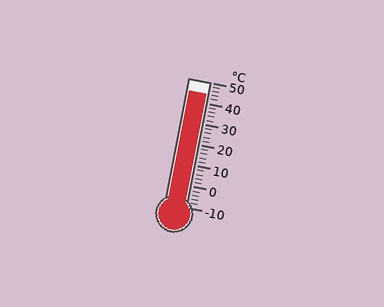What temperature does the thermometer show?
The thermometer shows approximately 44°C.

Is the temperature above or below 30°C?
The temperature is above 30°C.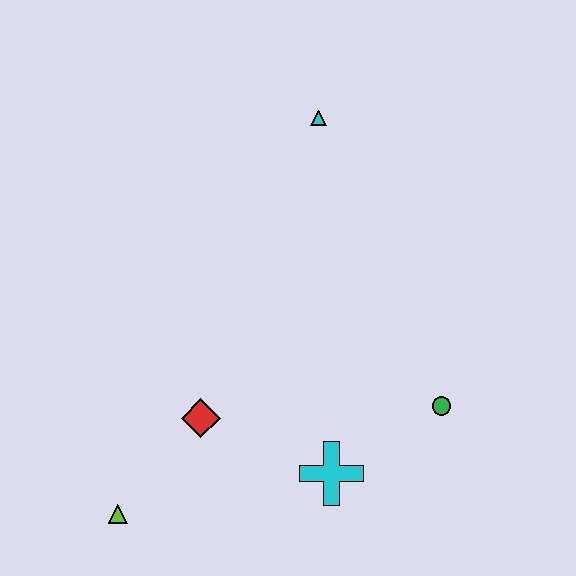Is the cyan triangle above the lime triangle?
Yes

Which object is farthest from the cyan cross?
The cyan triangle is farthest from the cyan cross.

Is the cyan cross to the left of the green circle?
Yes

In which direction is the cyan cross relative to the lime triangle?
The cyan cross is to the right of the lime triangle.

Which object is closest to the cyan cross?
The green circle is closest to the cyan cross.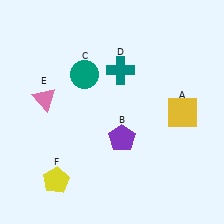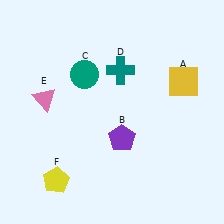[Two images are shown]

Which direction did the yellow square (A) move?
The yellow square (A) moved up.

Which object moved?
The yellow square (A) moved up.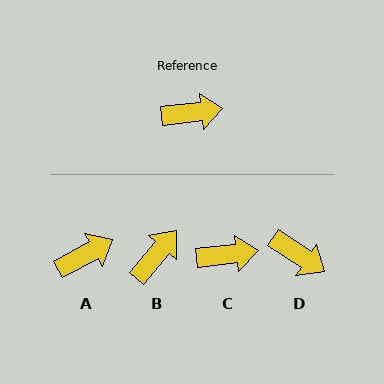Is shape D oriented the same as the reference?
No, it is off by about 40 degrees.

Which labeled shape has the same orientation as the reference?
C.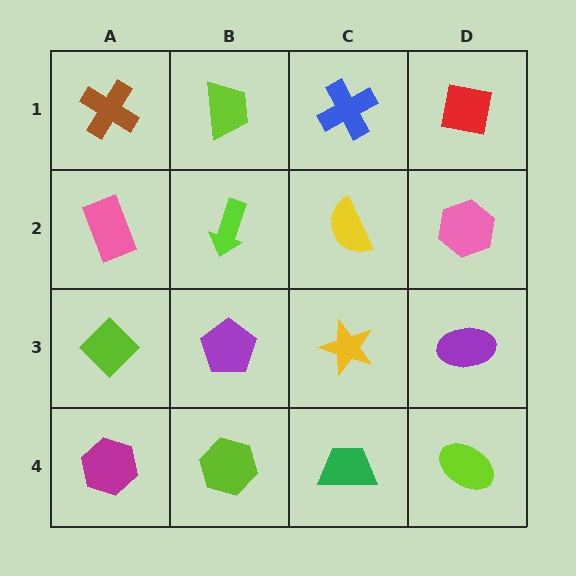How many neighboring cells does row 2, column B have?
4.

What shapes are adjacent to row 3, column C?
A yellow semicircle (row 2, column C), a green trapezoid (row 4, column C), a purple pentagon (row 3, column B), a purple ellipse (row 3, column D).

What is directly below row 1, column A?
A pink rectangle.